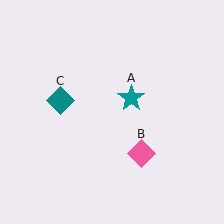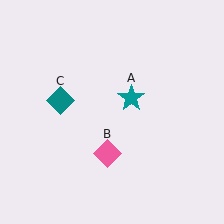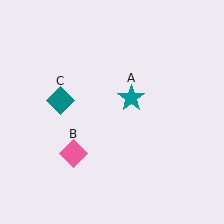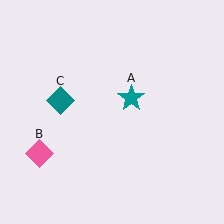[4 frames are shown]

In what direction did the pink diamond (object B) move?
The pink diamond (object B) moved left.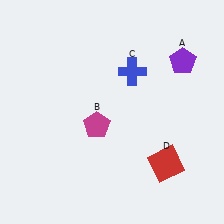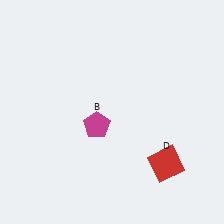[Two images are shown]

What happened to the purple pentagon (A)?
The purple pentagon (A) was removed in Image 2. It was in the top-right area of Image 1.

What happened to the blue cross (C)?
The blue cross (C) was removed in Image 2. It was in the top-right area of Image 1.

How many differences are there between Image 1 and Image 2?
There are 2 differences between the two images.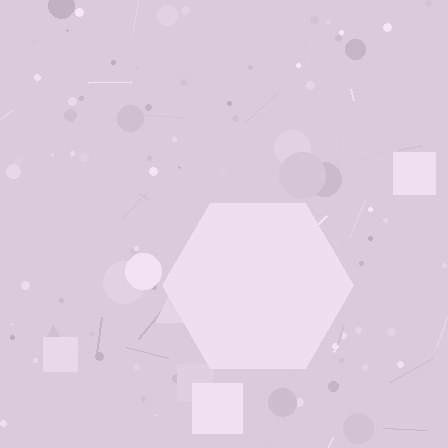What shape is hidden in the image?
A hexagon is hidden in the image.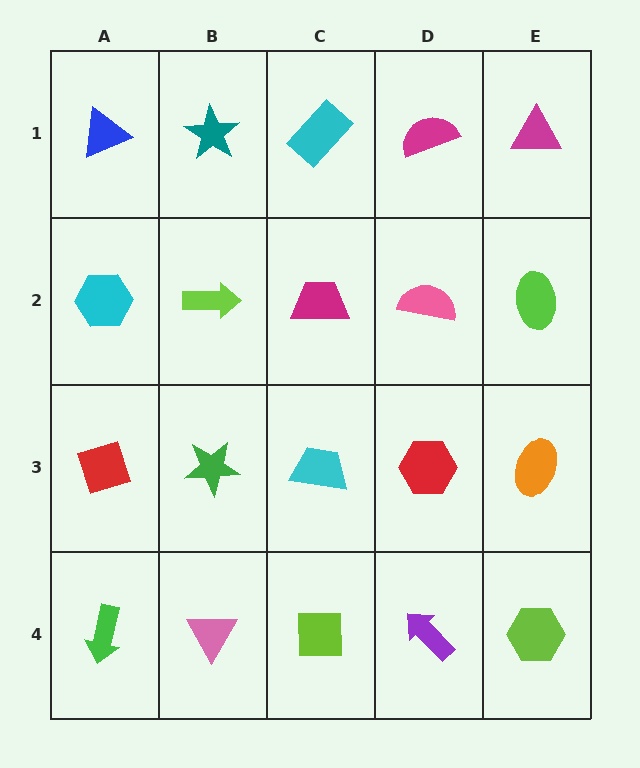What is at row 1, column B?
A teal star.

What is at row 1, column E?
A magenta triangle.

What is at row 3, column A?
A red diamond.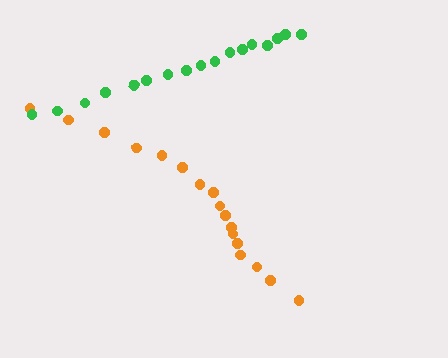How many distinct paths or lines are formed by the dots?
There are 2 distinct paths.